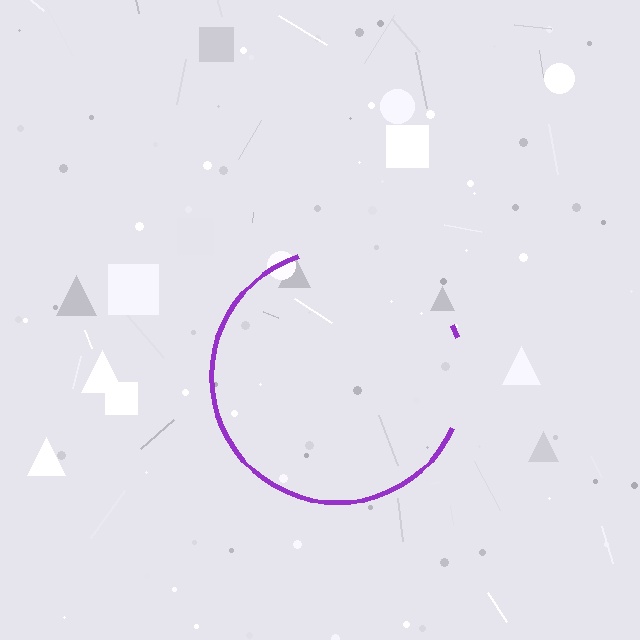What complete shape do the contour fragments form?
The contour fragments form a circle.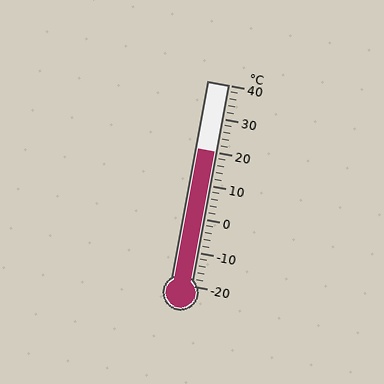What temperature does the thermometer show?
The thermometer shows approximately 20°C.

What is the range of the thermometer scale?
The thermometer scale ranges from -20°C to 40°C.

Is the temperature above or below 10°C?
The temperature is above 10°C.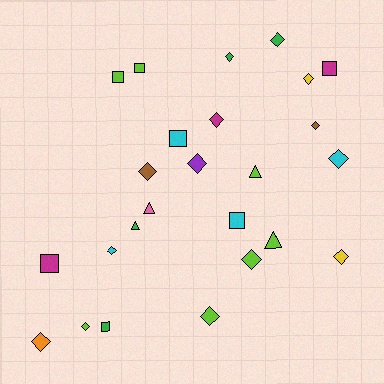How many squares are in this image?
There are 7 squares.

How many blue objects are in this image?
There are no blue objects.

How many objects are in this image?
There are 25 objects.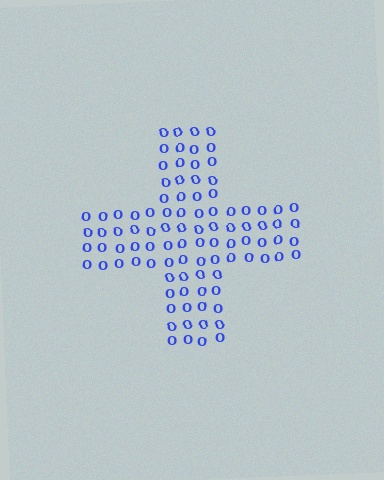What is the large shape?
The large shape is a cross.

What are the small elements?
The small elements are letter O's.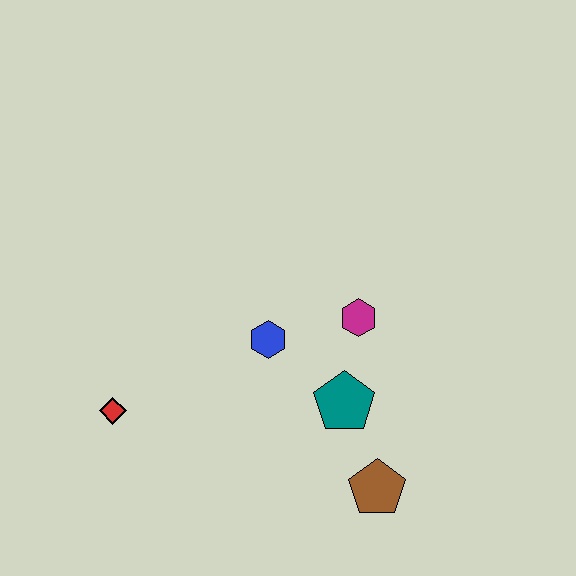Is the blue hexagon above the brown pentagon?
Yes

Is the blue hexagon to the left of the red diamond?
No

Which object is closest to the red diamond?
The blue hexagon is closest to the red diamond.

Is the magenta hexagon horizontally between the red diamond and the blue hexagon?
No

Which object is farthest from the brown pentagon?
The red diamond is farthest from the brown pentagon.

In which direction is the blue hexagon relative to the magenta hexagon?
The blue hexagon is to the left of the magenta hexagon.